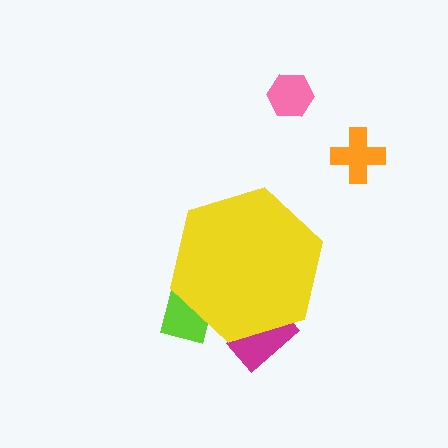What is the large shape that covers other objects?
A yellow hexagon.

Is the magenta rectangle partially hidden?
Yes, the magenta rectangle is partially hidden behind the yellow hexagon.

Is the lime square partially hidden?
Yes, the lime square is partially hidden behind the yellow hexagon.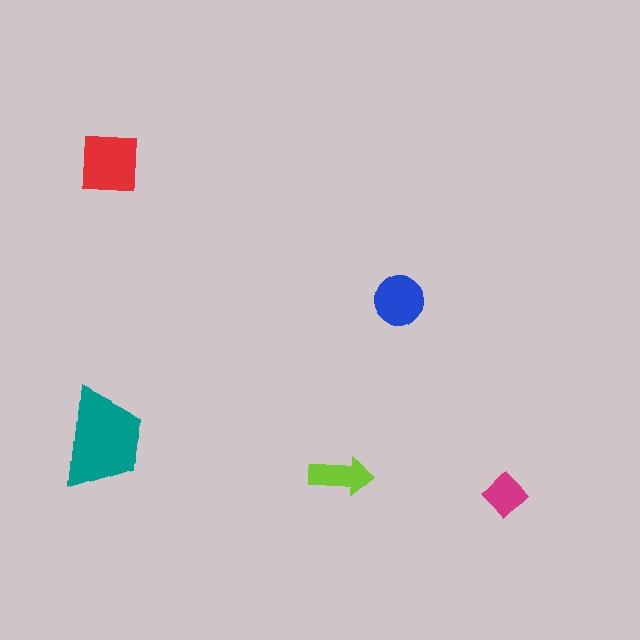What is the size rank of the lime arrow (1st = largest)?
4th.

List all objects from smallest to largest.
The magenta diamond, the lime arrow, the blue circle, the red square, the teal trapezoid.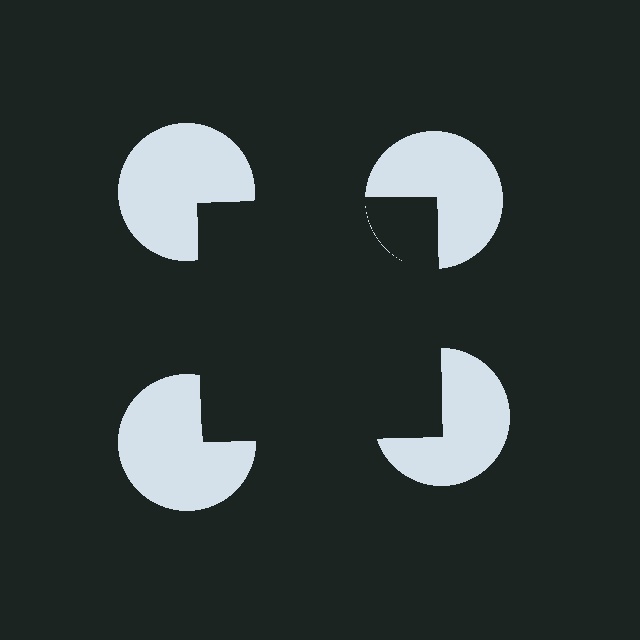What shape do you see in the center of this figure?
An illusory square — its edges are inferred from the aligned wedge cuts in the pac-man discs, not physically drawn.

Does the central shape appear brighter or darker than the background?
It typically appears slightly darker than the background, even though no actual brightness change is drawn.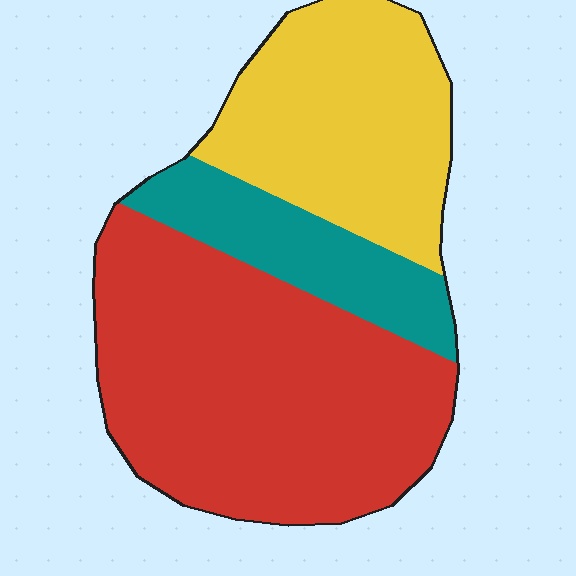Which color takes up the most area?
Red, at roughly 55%.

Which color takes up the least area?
Teal, at roughly 15%.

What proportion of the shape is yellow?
Yellow takes up about one third (1/3) of the shape.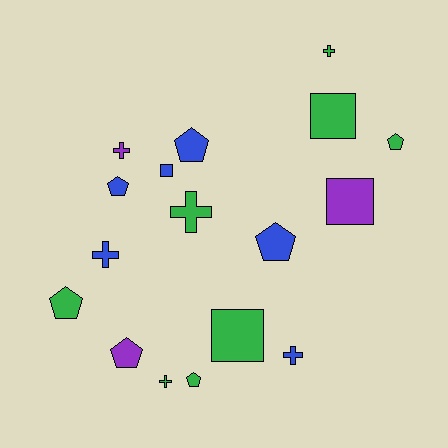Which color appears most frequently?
Green, with 8 objects.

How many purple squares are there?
There is 1 purple square.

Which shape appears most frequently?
Pentagon, with 7 objects.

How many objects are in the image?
There are 17 objects.